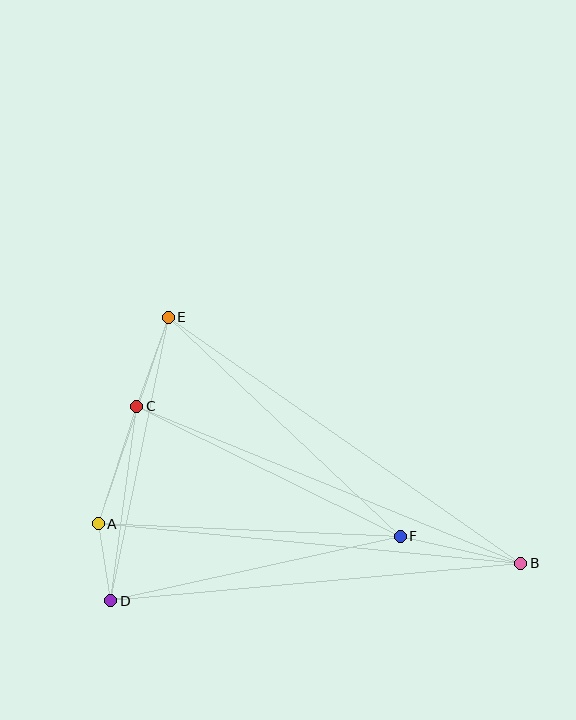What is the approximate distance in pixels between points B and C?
The distance between B and C is approximately 415 pixels.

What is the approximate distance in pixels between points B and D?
The distance between B and D is approximately 412 pixels.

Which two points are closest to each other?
Points A and D are closest to each other.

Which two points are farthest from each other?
Points B and E are farthest from each other.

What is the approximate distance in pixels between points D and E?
The distance between D and E is approximately 290 pixels.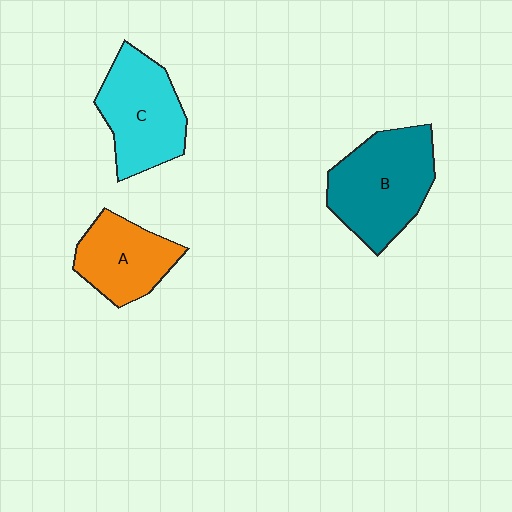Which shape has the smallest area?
Shape A (orange).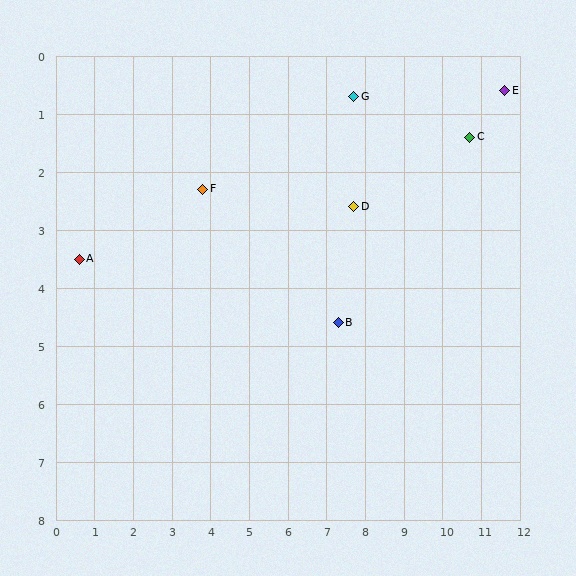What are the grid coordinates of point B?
Point B is at approximately (7.3, 4.6).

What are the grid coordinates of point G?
Point G is at approximately (7.7, 0.7).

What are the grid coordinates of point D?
Point D is at approximately (7.7, 2.6).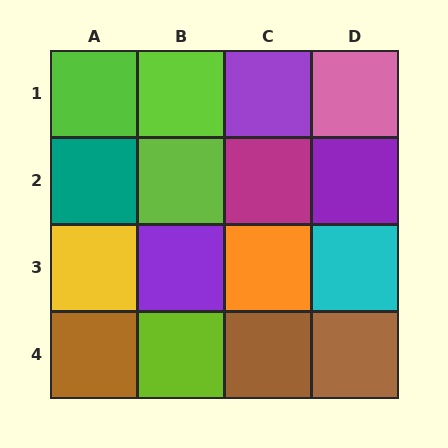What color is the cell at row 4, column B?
Lime.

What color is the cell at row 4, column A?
Brown.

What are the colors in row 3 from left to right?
Yellow, purple, orange, cyan.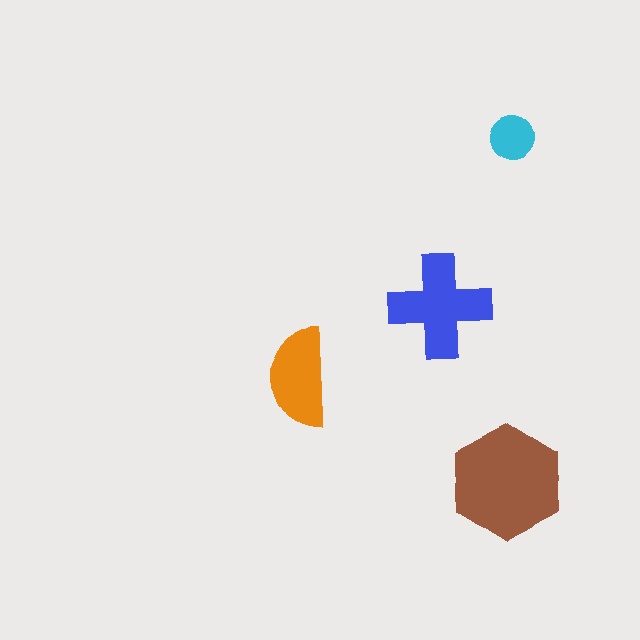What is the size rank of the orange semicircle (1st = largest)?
3rd.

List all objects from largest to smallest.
The brown hexagon, the blue cross, the orange semicircle, the cyan circle.